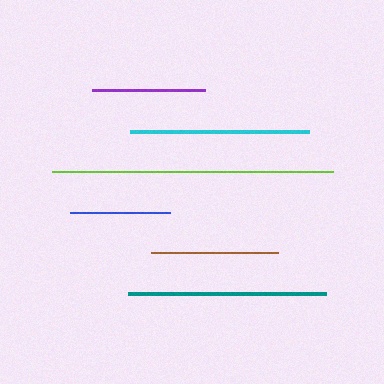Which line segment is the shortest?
The blue line is the shortest at approximately 100 pixels.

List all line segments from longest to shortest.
From longest to shortest: lime, teal, cyan, brown, purple, blue.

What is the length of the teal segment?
The teal segment is approximately 198 pixels long.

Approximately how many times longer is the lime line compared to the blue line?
The lime line is approximately 2.8 times the length of the blue line.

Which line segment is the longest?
The lime line is the longest at approximately 281 pixels.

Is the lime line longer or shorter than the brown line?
The lime line is longer than the brown line.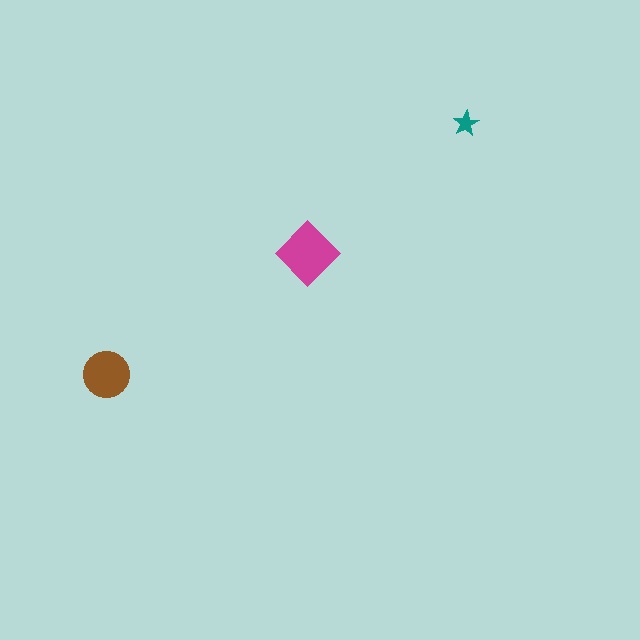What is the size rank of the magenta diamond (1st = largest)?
1st.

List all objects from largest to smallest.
The magenta diamond, the brown circle, the teal star.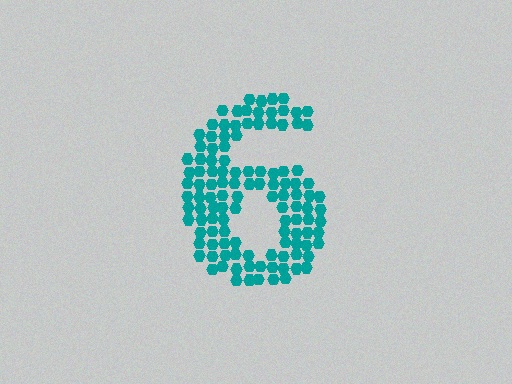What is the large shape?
The large shape is the digit 6.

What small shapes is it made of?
It is made of small hexagons.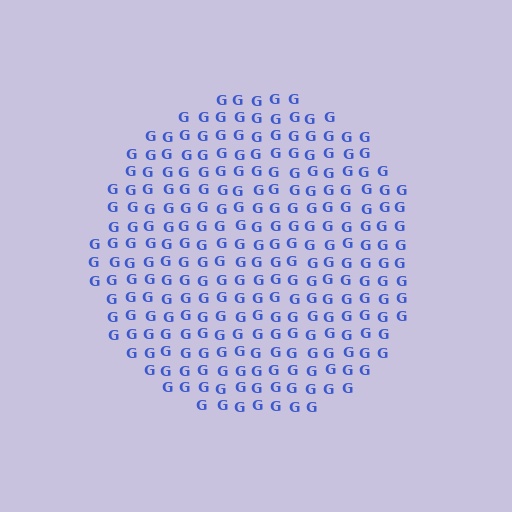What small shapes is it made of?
It is made of small letter G's.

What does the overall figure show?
The overall figure shows a circle.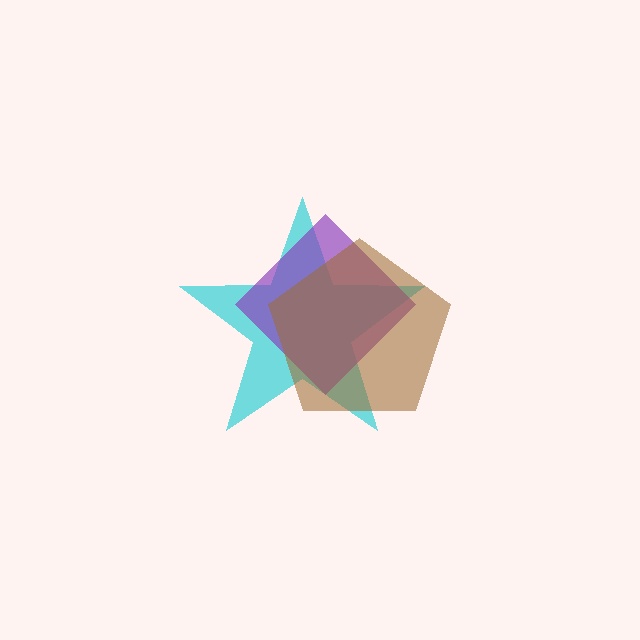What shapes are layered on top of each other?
The layered shapes are: a cyan star, a purple diamond, a brown pentagon.